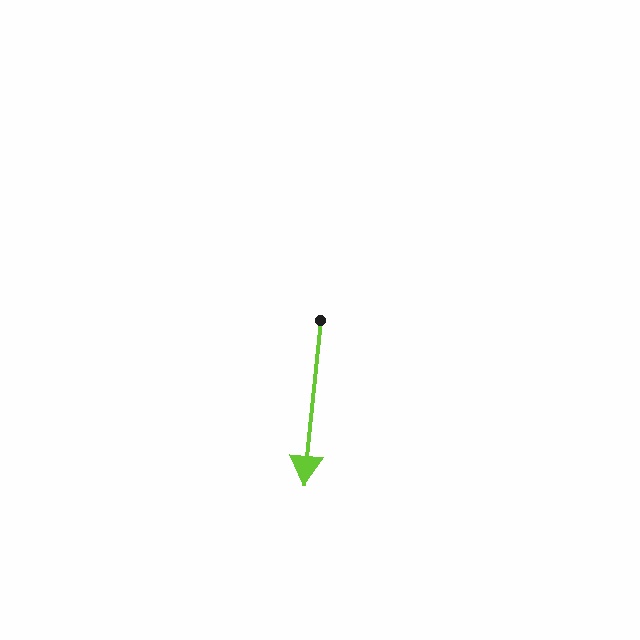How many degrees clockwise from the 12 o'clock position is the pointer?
Approximately 186 degrees.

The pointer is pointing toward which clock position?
Roughly 6 o'clock.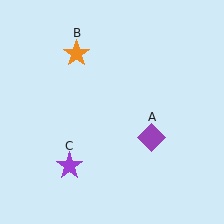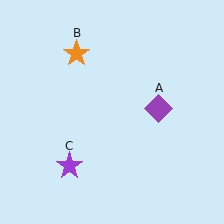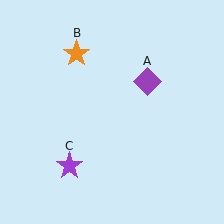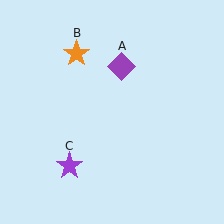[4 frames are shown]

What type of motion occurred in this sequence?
The purple diamond (object A) rotated counterclockwise around the center of the scene.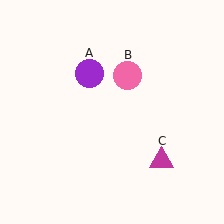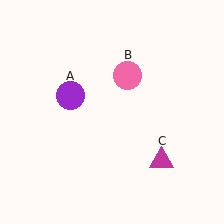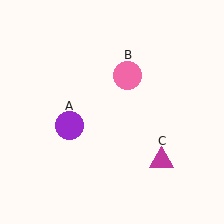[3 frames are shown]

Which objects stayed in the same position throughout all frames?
Pink circle (object B) and magenta triangle (object C) remained stationary.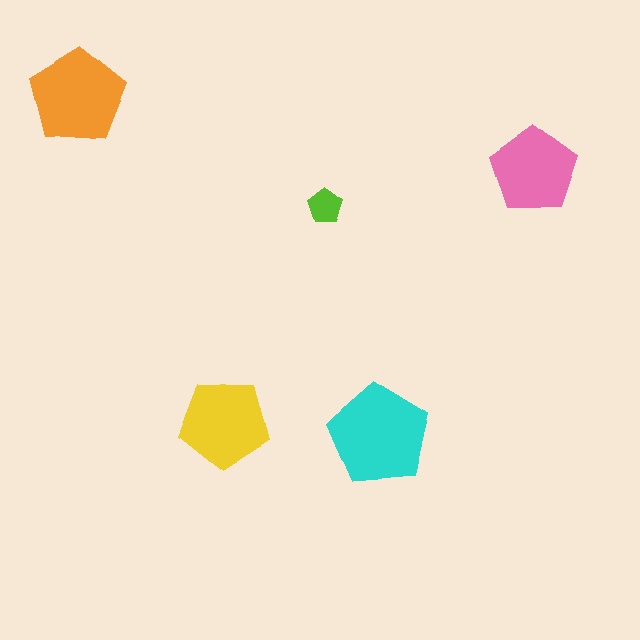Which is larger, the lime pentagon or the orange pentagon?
The orange one.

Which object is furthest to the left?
The orange pentagon is leftmost.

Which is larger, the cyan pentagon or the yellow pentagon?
The cyan one.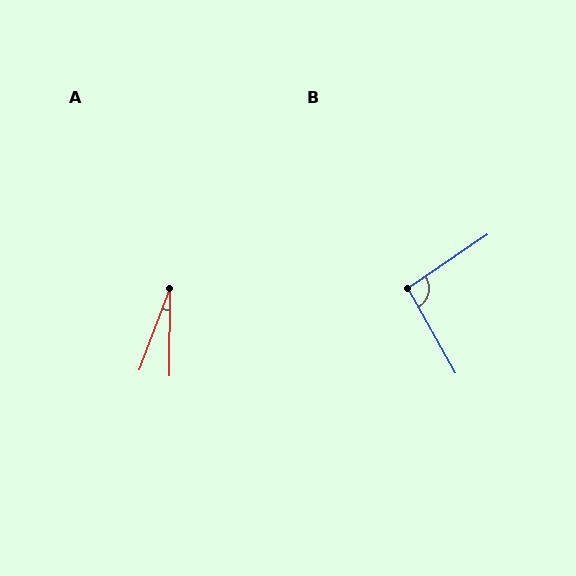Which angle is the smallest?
A, at approximately 20 degrees.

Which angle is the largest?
B, at approximately 95 degrees.